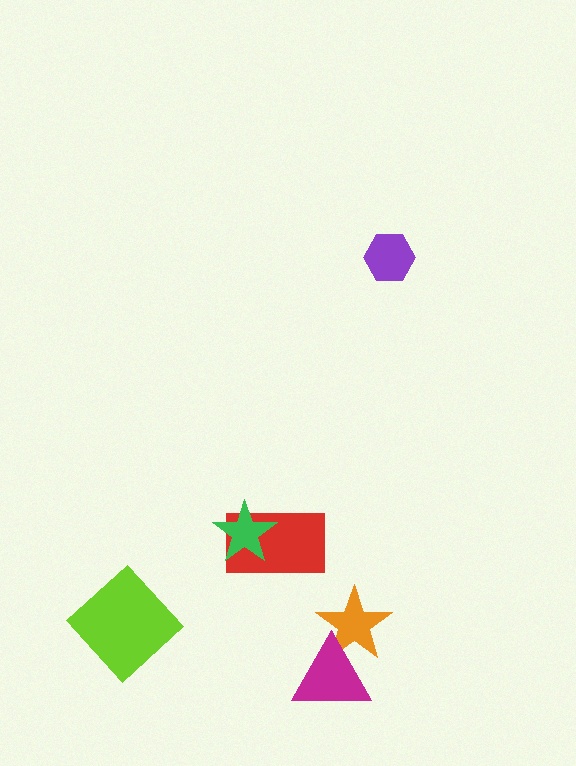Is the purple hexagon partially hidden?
No, no other shape covers it.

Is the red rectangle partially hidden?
Yes, it is partially covered by another shape.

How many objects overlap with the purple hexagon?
0 objects overlap with the purple hexagon.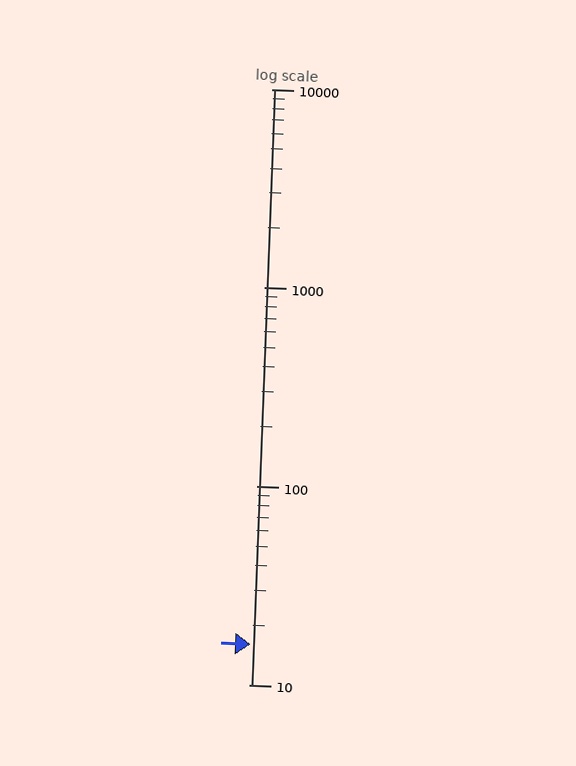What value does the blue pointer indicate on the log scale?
The pointer indicates approximately 16.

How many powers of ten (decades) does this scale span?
The scale spans 3 decades, from 10 to 10000.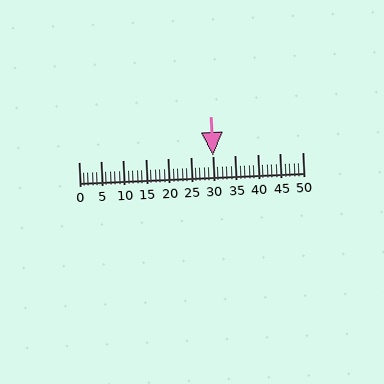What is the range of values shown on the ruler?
The ruler shows values from 0 to 50.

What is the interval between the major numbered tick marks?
The major tick marks are spaced 5 units apart.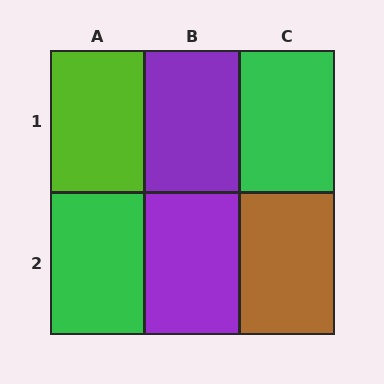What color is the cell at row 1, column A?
Lime.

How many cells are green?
2 cells are green.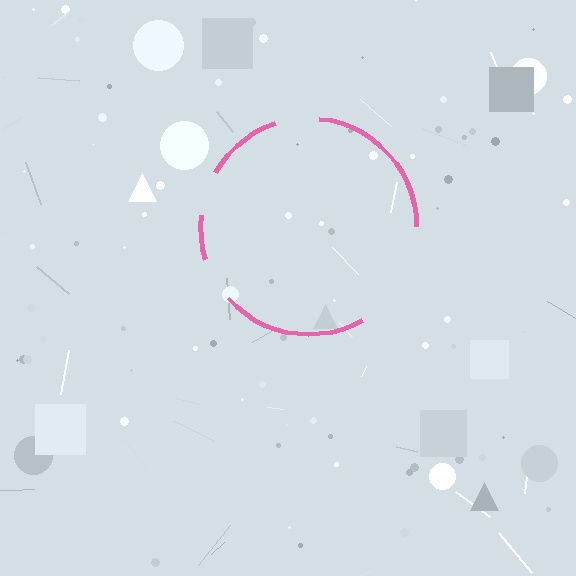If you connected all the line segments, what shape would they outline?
They would outline a circle.